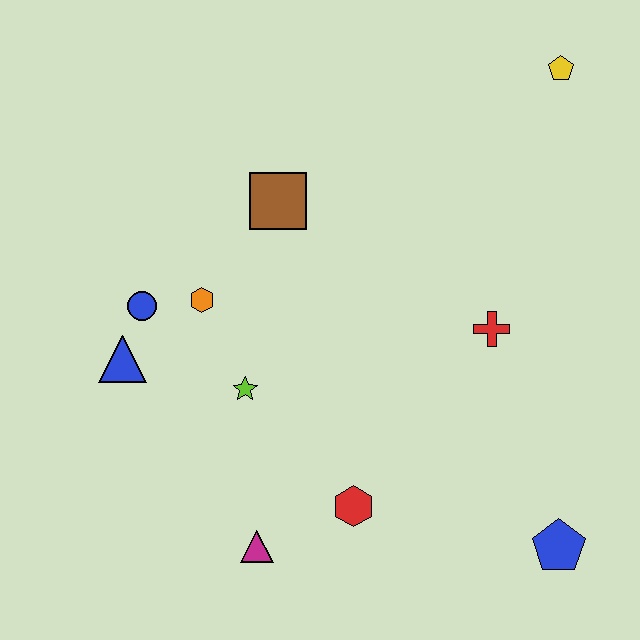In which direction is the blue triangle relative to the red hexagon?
The blue triangle is to the left of the red hexagon.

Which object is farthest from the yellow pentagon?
The magenta triangle is farthest from the yellow pentagon.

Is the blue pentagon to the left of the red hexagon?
No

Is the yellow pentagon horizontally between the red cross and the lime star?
No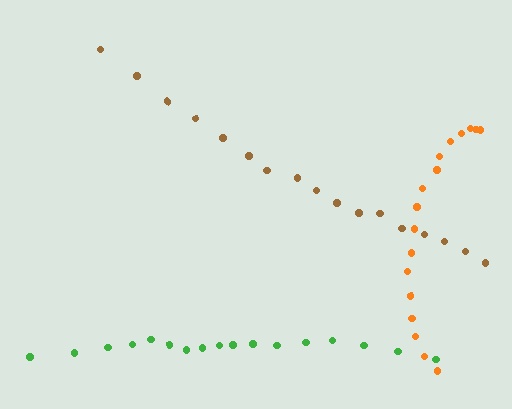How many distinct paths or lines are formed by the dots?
There are 3 distinct paths.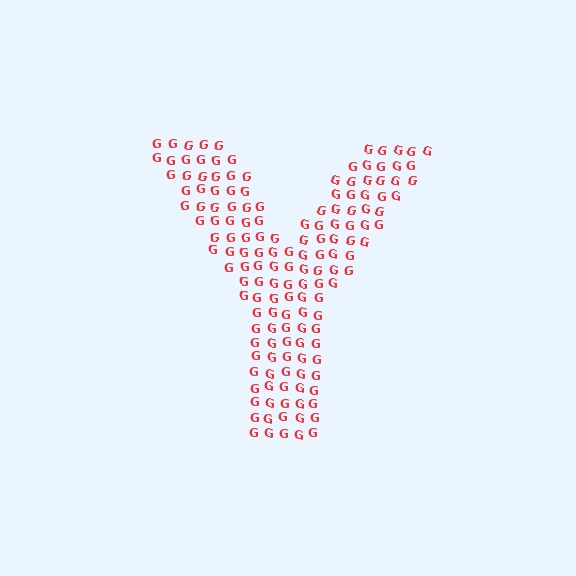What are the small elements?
The small elements are letter G's.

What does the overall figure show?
The overall figure shows the letter Y.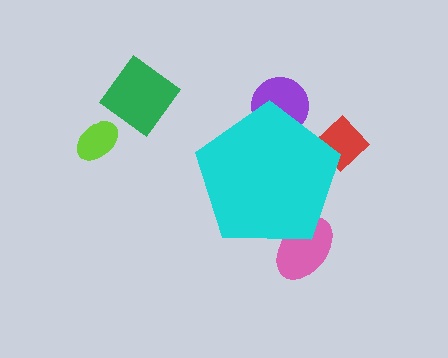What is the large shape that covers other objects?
A cyan pentagon.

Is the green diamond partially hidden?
No, the green diamond is fully visible.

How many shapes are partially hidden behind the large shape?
3 shapes are partially hidden.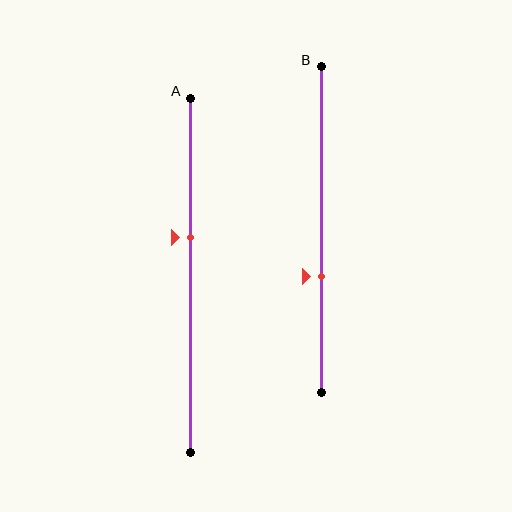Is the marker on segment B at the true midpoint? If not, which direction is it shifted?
No, the marker on segment B is shifted downward by about 14% of the segment length.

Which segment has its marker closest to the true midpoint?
Segment A has its marker closest to the true midpoint.